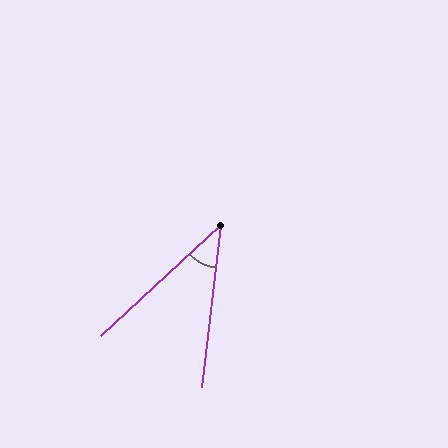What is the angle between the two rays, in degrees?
Approximately 41 degrees.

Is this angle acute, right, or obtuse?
It is acute.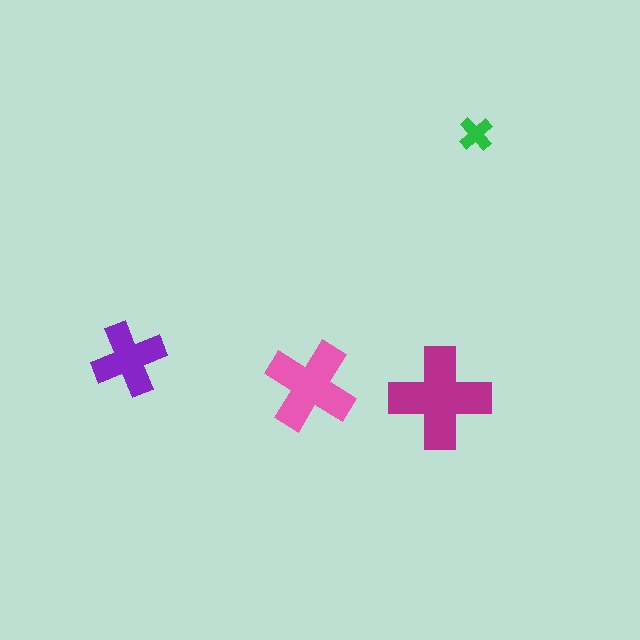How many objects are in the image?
There are 4 objects in the image.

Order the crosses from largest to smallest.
the magenta one, the pink one, the purple one, the green one.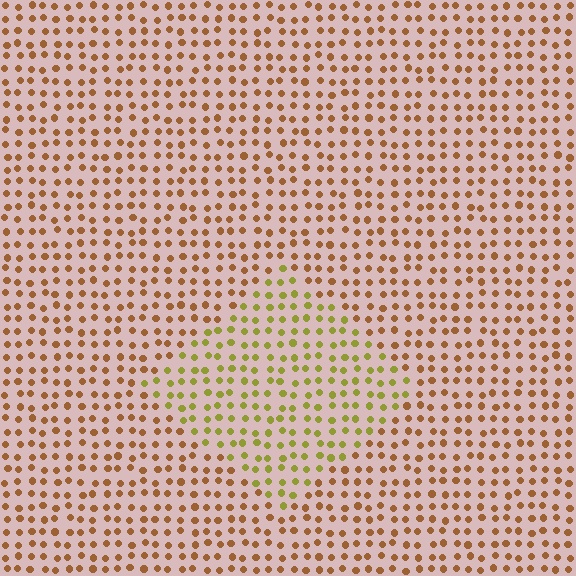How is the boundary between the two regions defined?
The boundary is defined purely by a slight shift in hue (about 41 degrees). Spacing, size, and orientation are identical on both sides.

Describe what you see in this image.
The image is filled with small brown elements in a uniform arrangement. A diamond-shaped region is visible where the elements are tinted to a slightly different hue, forming a subtle color boundary.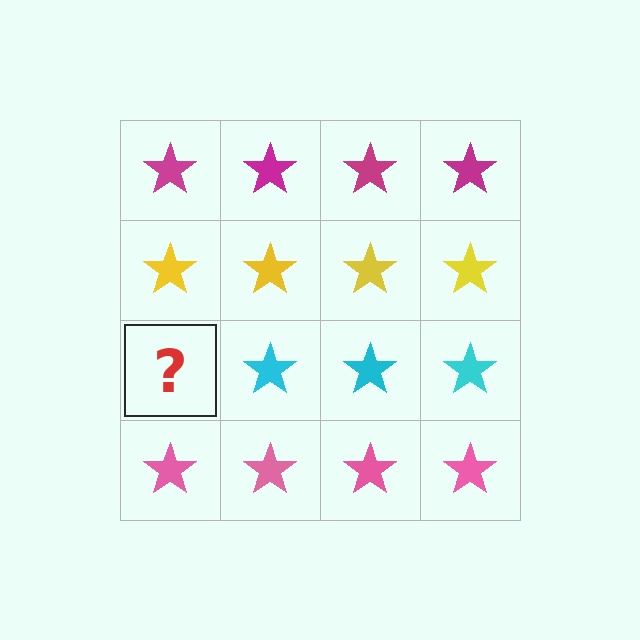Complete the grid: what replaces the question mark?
The question mark should be replaced with a cyan star.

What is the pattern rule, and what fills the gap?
The rule is that each row has a consistent color. The gap should be filled with a cyan star.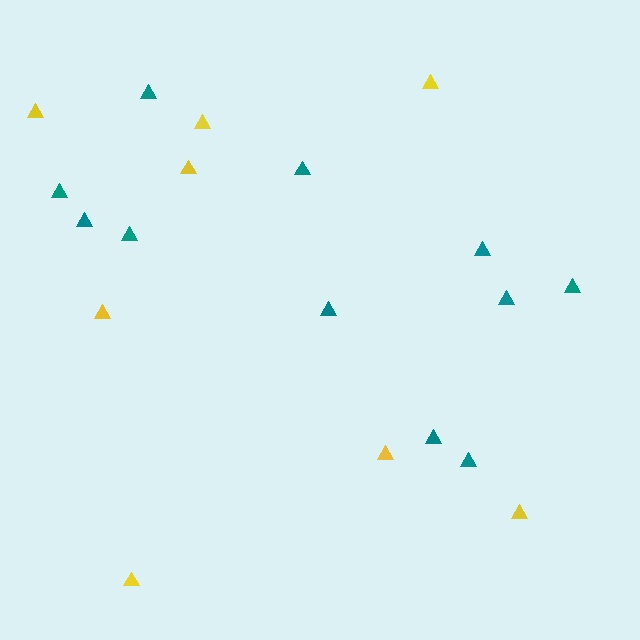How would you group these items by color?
There are 2 groups: one group of yellow triangles (8) and one group of teal triangles (11).